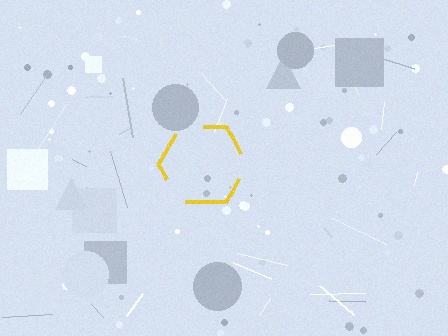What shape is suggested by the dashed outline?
The dashed outline suggests a hexagon.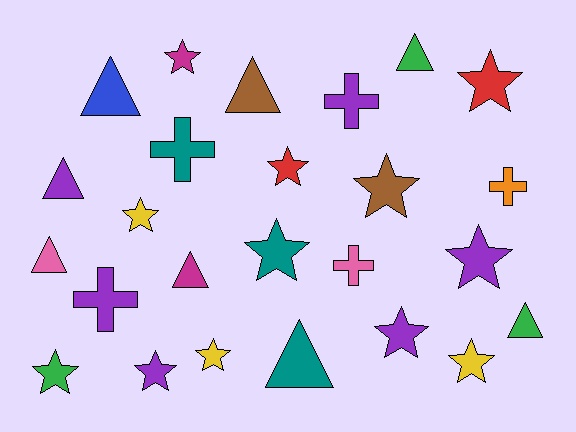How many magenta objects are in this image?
There are 2 magenta objects.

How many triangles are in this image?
There are 8 triangles.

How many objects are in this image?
There are 25 objects.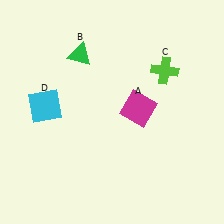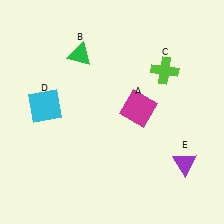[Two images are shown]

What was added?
A purple triangle (E) was added in Image 2.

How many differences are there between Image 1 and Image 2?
There is 1 difference between the two images.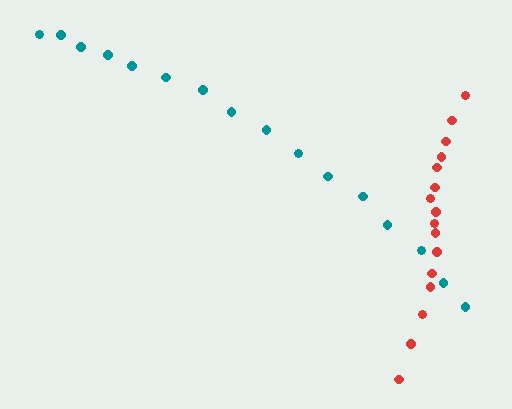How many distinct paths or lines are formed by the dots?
There are 2 distinct paths.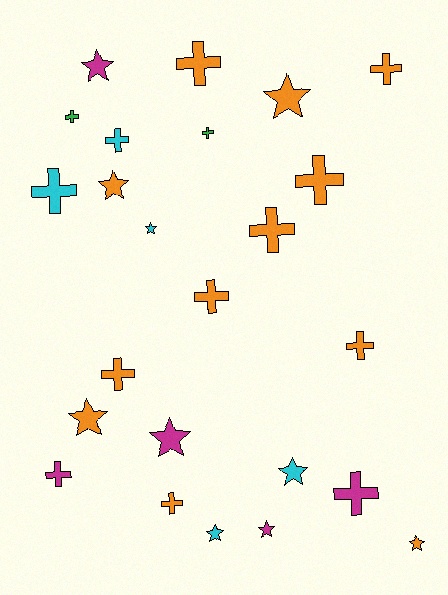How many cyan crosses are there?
There are 2 cyan crosses.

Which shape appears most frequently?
Cross, with 14 objects.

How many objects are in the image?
There are 24 objects.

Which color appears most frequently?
Orange, with 12 objects.